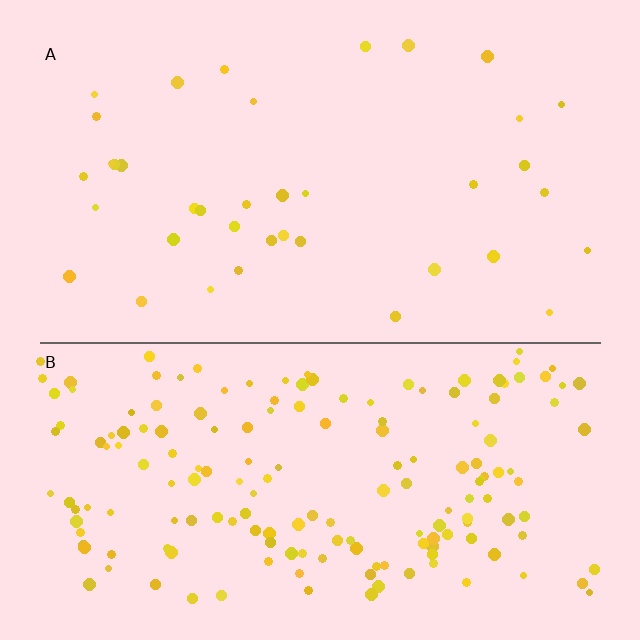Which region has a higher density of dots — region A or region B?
B (the bottom).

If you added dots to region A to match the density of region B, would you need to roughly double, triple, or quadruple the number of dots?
Approximately quadruple.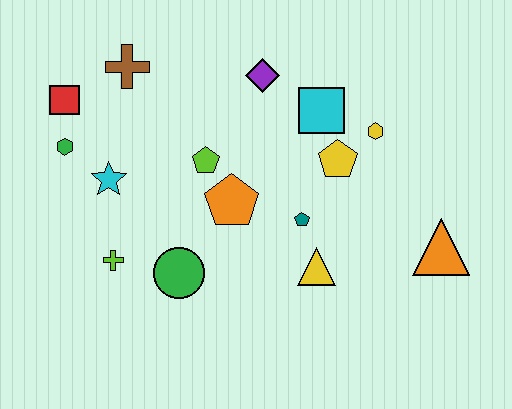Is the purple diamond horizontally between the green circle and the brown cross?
No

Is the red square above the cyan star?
Yes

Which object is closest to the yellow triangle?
The teal pentagon is closest to the yellow triangle.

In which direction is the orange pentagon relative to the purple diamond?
The orange pentagon is below the purple diamond.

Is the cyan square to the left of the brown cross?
No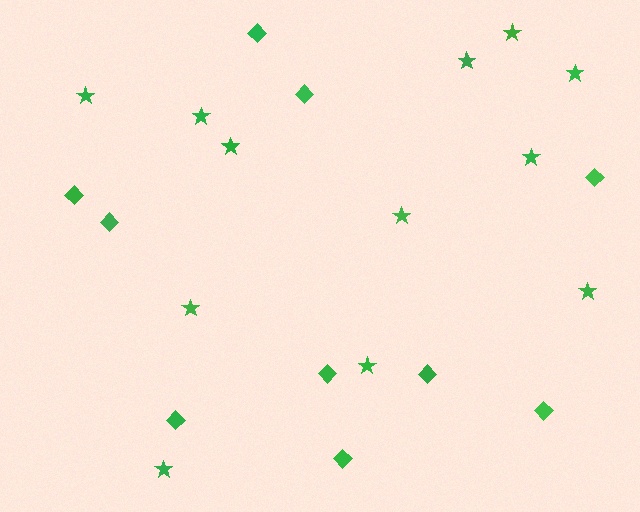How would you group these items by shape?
There are 2 groups: one group of stars (12) and one group of diamonds (10).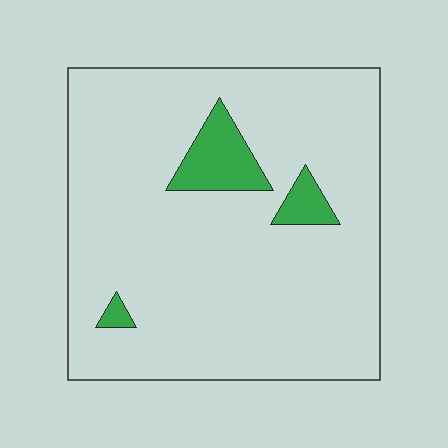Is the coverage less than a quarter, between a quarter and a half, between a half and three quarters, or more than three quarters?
Less than a quarter.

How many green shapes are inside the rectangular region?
3.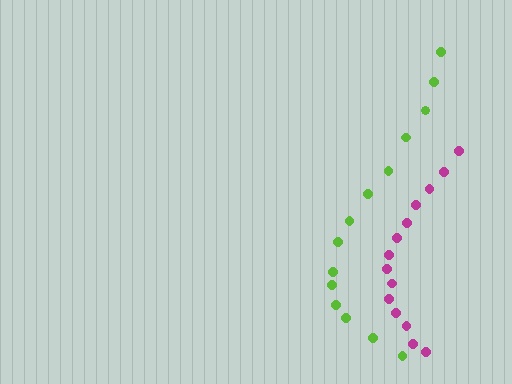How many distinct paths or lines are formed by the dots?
There are 2 distinct paths.